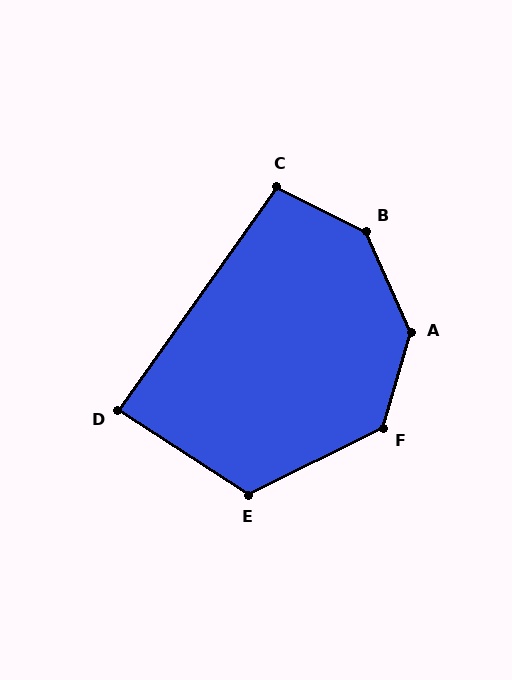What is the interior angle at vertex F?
Approximately 132 degrees (obtuse).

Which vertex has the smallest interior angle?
D, at approximately 88 degrees.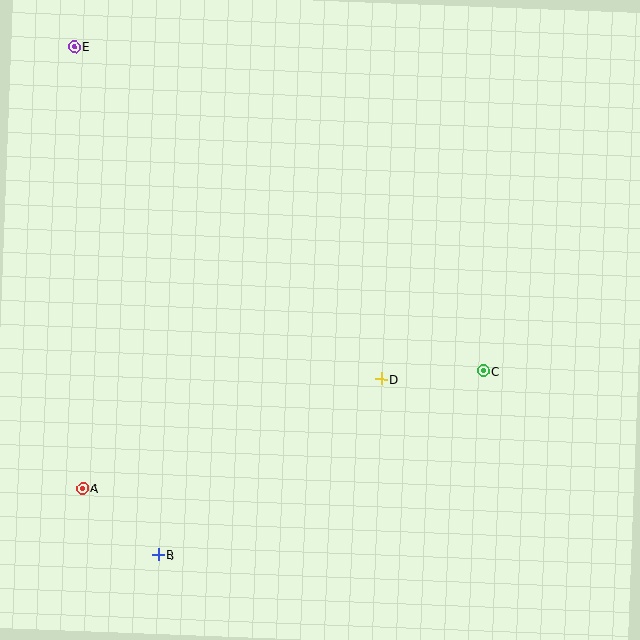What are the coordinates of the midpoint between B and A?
The midpoint between B and A is at (120, 522).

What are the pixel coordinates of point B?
Point B is at (158, 555).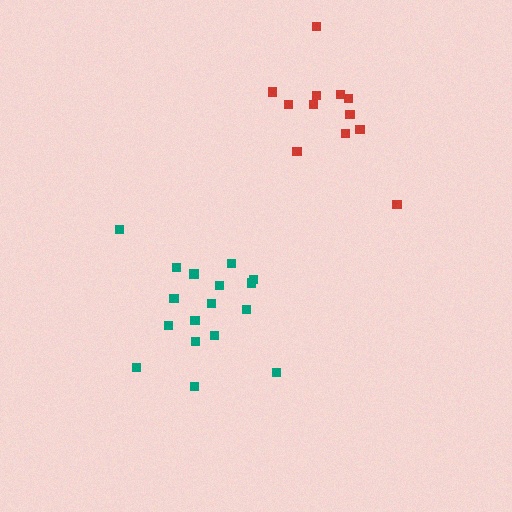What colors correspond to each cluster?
The clusters are colored: red, teal.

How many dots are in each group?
Group 1: 12 dots, Group 2: 17 dots (29 total).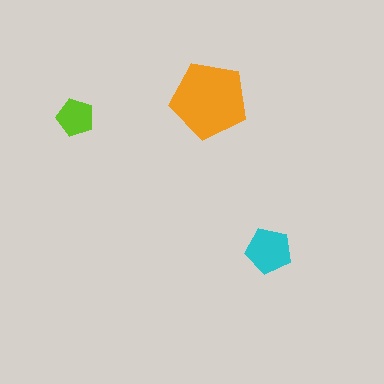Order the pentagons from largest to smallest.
the orange one, the cyan one, the lime one.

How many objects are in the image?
There are 3 objects in the image.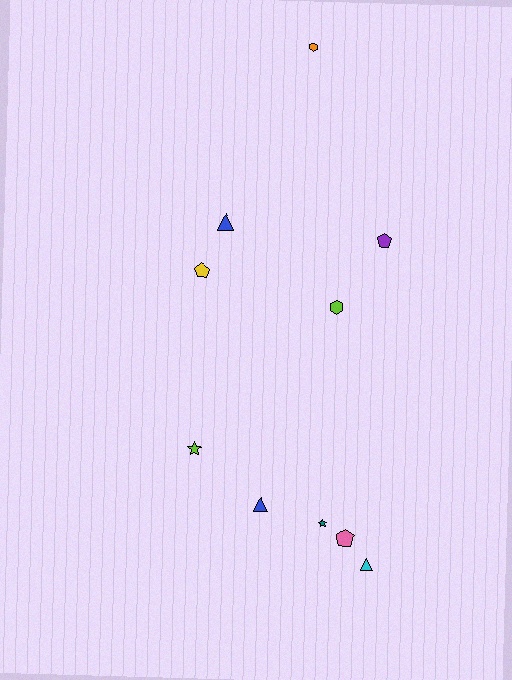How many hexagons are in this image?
There are 2 hexagons.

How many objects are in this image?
There are 10 objects.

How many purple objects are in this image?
There is 1 purple object.